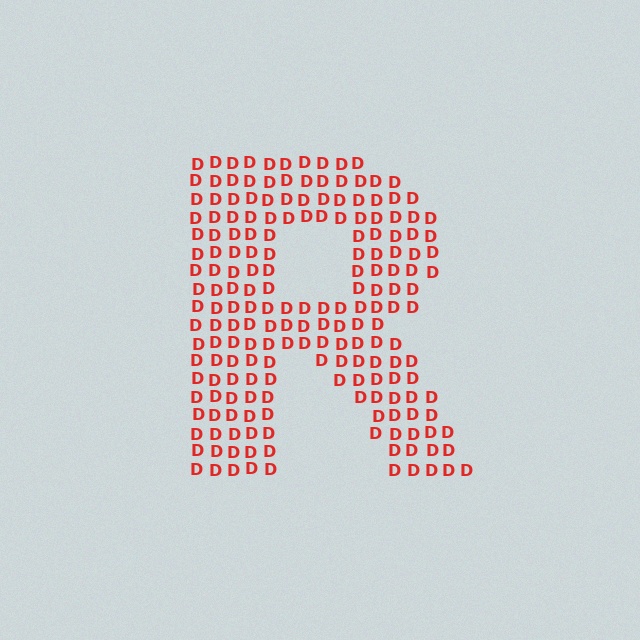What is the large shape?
The large shape is the letter R.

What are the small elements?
The small elements are letter D's.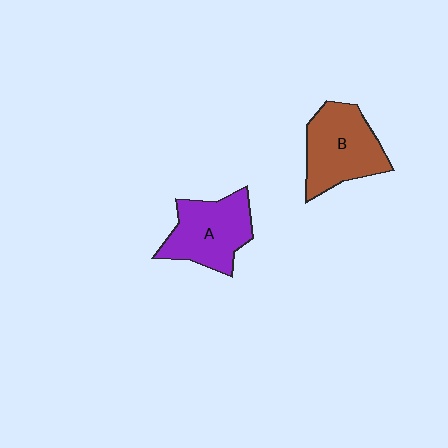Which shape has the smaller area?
Shape A (purple).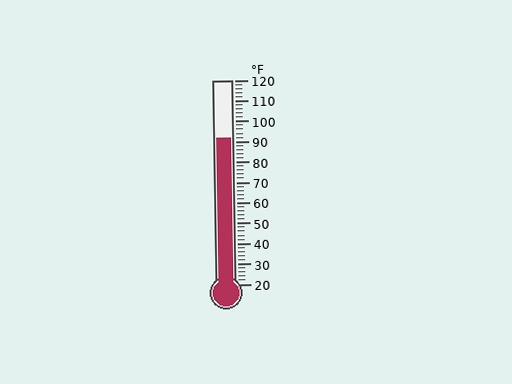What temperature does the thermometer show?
The thermometer shows approximately 92°F.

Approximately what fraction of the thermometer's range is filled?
The thermometer is filled to approximately 70% of its range.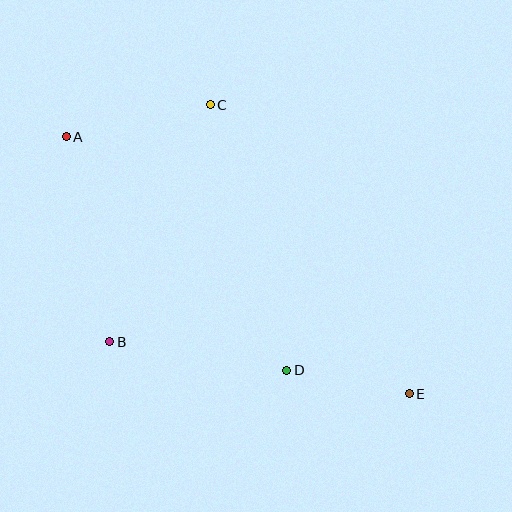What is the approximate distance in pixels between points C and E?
The distance between C and E is approximately 351 pixels.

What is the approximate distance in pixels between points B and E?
The distance between B and E is approximately 304 pixels.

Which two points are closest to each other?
Points D and E are closest to each other.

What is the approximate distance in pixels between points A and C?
The distance between A and C is approximately 148 pixels.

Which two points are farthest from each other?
Points A and E are farthest from each other.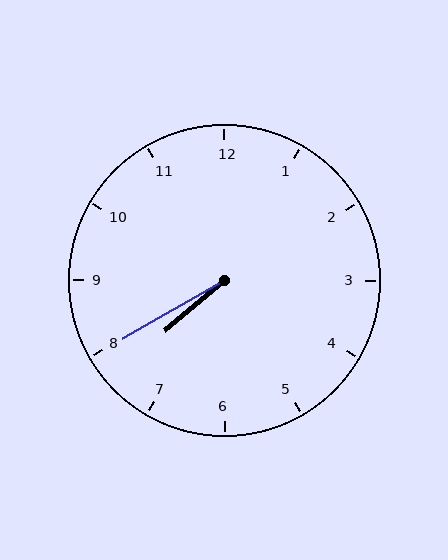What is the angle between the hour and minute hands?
Approximately 10 degrees.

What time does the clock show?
7:40.